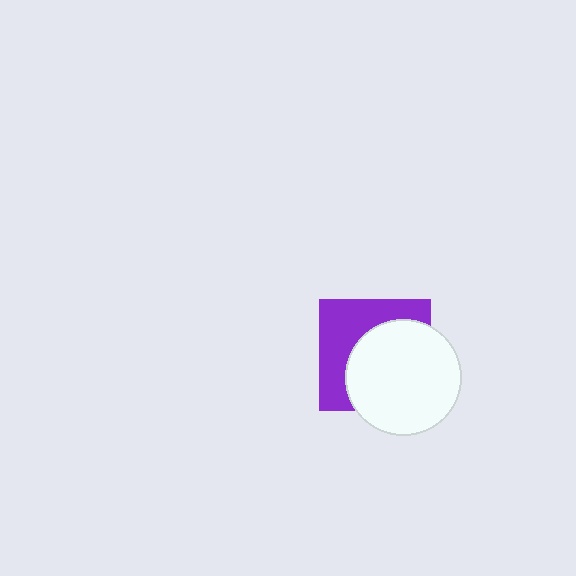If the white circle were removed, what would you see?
You would see the complete purple square.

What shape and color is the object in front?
The object in front is a white circle.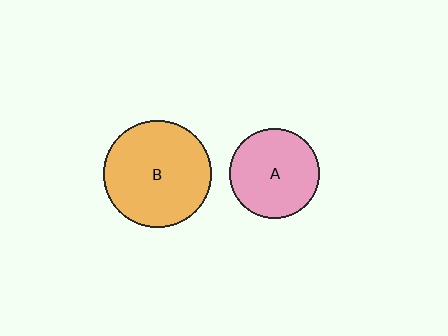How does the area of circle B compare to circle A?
Approximately 1.4 times.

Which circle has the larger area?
Circle B (orange).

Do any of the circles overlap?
No, none of the circles overlap.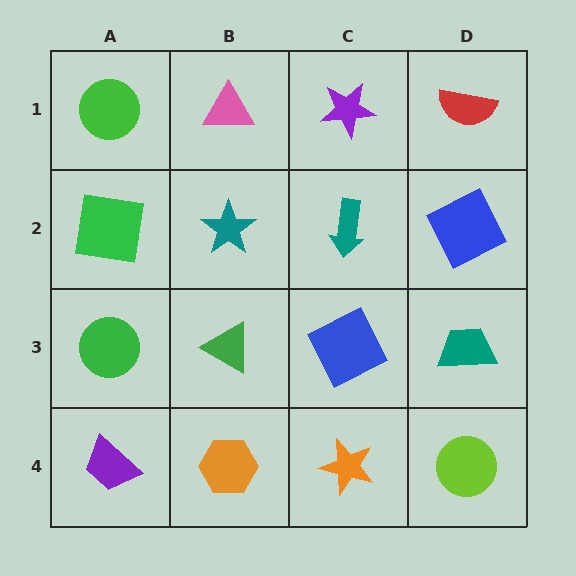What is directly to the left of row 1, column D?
A purple star.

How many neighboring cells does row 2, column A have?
3.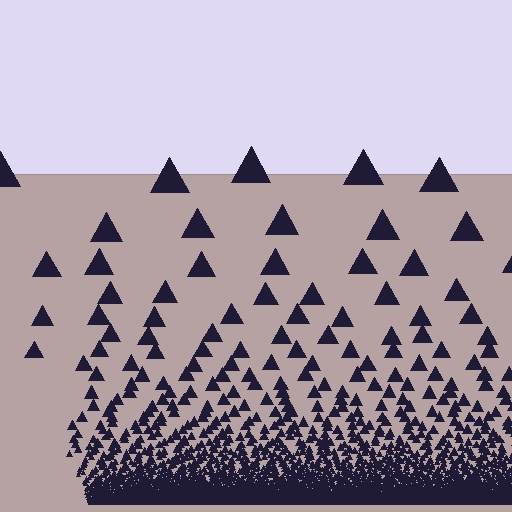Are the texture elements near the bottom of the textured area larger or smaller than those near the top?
Smaller. The gradient is inverted — elements near the bottom are smaller and denser.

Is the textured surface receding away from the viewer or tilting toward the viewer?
The surface appears to tilt toward the viewer. Texture elements get larger and sparser toward the top.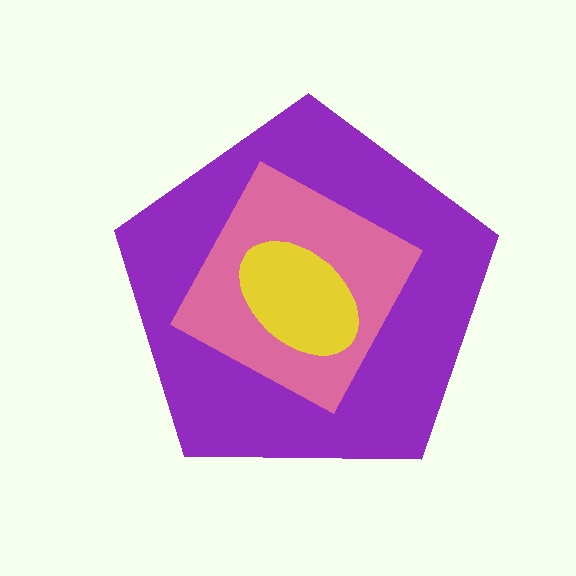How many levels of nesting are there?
3.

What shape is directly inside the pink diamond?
The yellow ellipse.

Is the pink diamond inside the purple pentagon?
Yes.